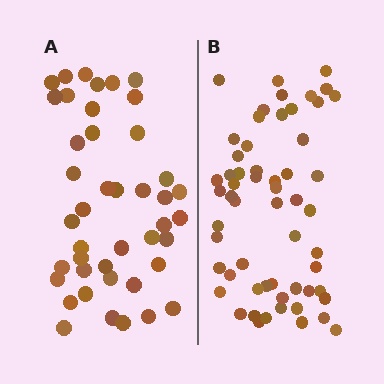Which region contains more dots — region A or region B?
Region B (the right region) has more dots.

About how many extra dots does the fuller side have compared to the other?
Region B has approximately 15 more dots than region A.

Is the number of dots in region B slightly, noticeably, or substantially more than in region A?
Region B has noticeably more, but not dramatically so. The ratio is roughly 1.3 to 1.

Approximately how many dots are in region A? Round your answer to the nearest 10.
About 40 dots. (The exact count is 43, which rounds to 40.)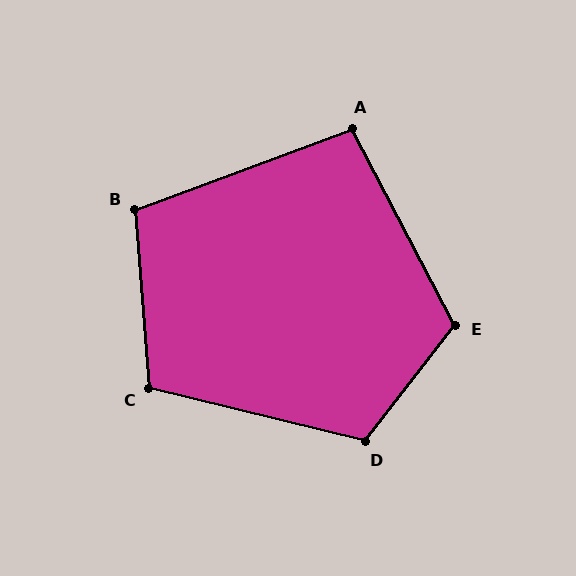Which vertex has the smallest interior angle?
A, at approximately 97 degrees.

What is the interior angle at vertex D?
Approximately 114 degrees (obtuse).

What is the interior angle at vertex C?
Approximately 108 degrees (obtuse).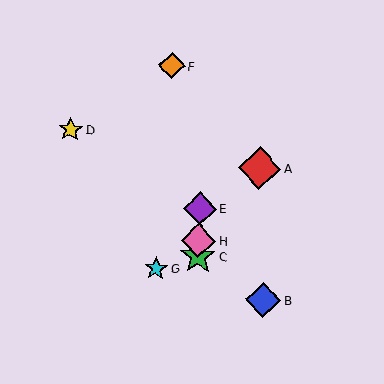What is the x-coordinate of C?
Object C is at x≈198.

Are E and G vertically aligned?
No, E is at x≈200 and G is at x≈156.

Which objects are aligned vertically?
Objects C, E, H are aligned vertically.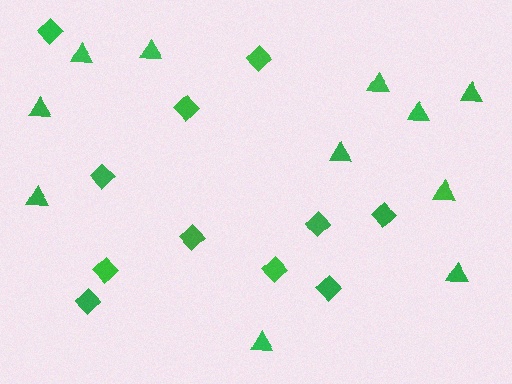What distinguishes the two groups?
There are 2 groups: one group of diamonds (11) and one group of triangles (11).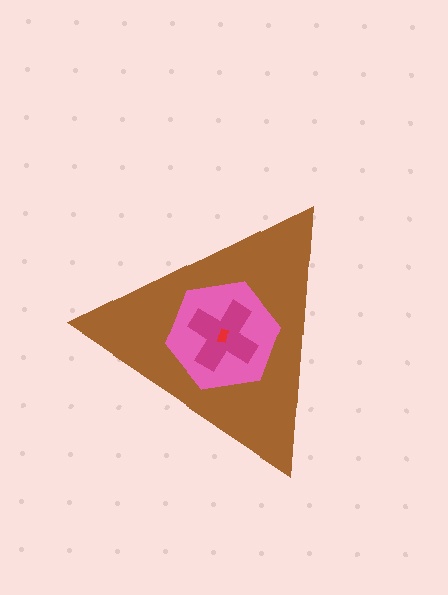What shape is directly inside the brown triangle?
The pink hexagon.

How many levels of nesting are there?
4.